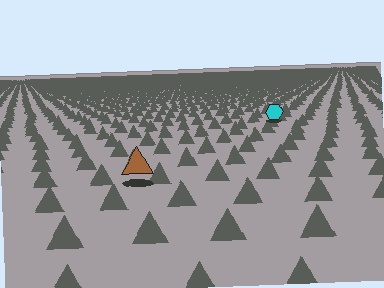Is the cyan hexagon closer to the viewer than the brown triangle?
No. The brown triangle is closer — you can tell from the texture gradient: the ground texture is coarser near it.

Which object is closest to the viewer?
The brown triangle is closest. The texture marks near it are larger and more spread out.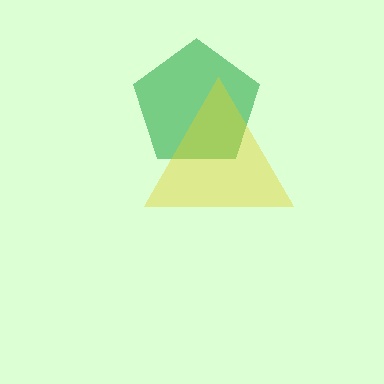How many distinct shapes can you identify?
There are 2 distinct shapes: a green pentagon, a yellow triangle.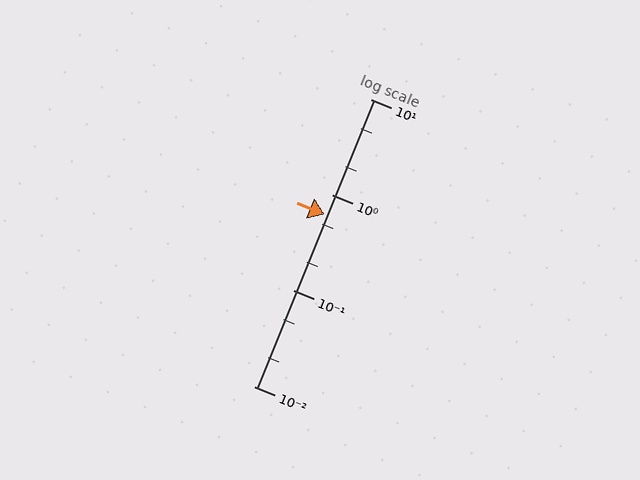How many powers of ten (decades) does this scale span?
The scale spans 3 decades, from 0.01 to 10.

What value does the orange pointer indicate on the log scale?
The pointer indicates approximately 0.63.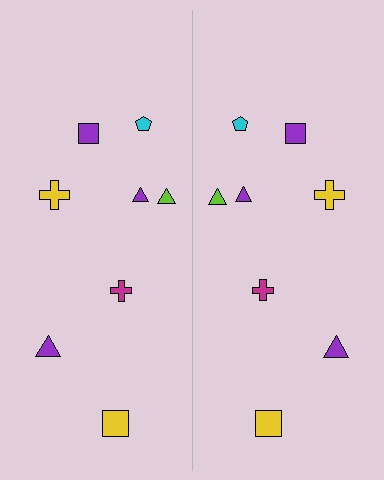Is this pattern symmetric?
Yes, this pattern has bilateral (reflection) symmetry.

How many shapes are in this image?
There are 16 shapes in this image.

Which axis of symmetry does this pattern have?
The pattern has a vertical axis of symmetry running through the center of the image.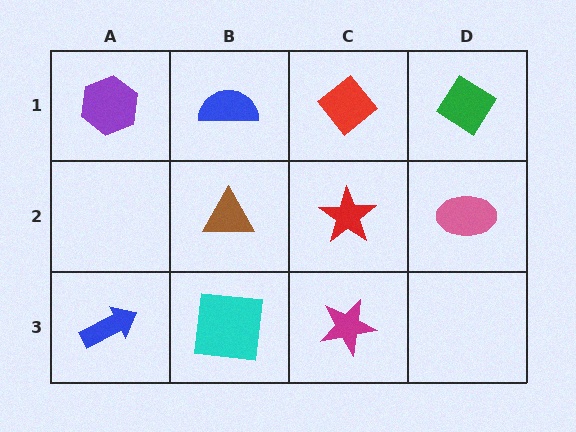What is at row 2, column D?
A pink ellipse.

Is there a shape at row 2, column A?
No, that cell is empty.